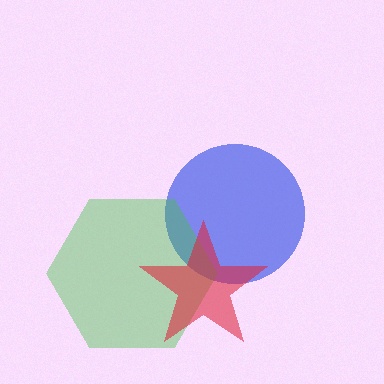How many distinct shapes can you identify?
There are 3 distinct shapes: a blue circle, a green hexagon, a red star.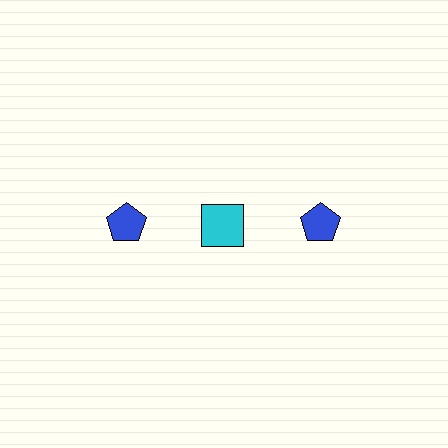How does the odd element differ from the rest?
It differs in both color (cyan instead of blue) and shape (square instead of pentagon).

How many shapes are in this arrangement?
There are 3 shapes arranged in a grid pattern.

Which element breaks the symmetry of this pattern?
The cyan square in the top row, second from left column breaks the symmetry. All other shapes are blue pentagons.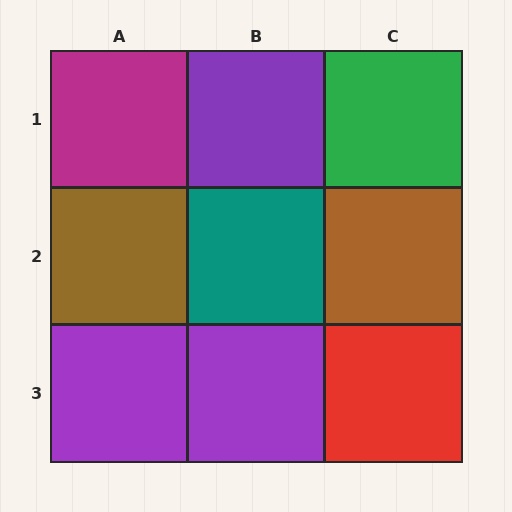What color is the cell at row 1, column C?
Green.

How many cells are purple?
3 cells are purple.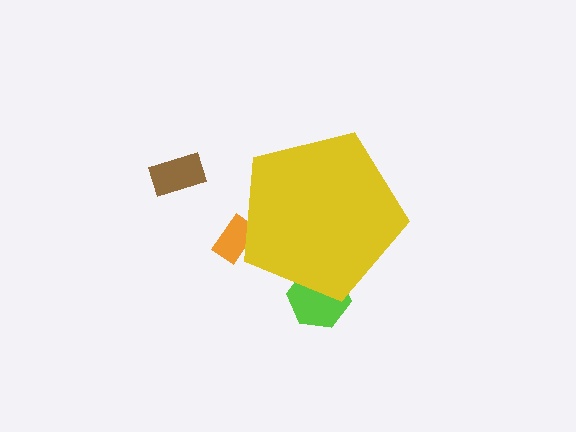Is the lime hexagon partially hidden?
Yes, the lime hexagon is partially hidden behind the yellow pentagon.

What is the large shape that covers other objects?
A yellow pentagon.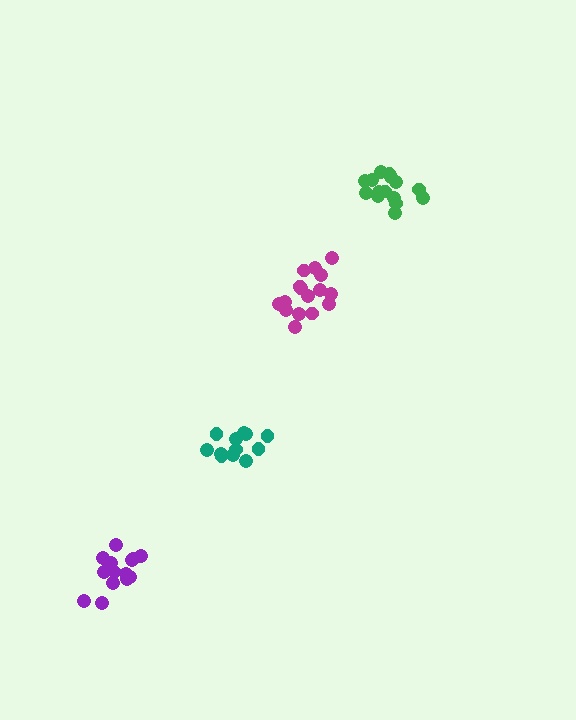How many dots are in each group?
Group 1: 16 dots, Group 2: 12 dots, Group 3: 14 dots, Group 4: 15 dots (57 total).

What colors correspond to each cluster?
The clusters are colored: magenta, teal, purple, green.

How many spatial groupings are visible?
There are 4 spatial groupings.